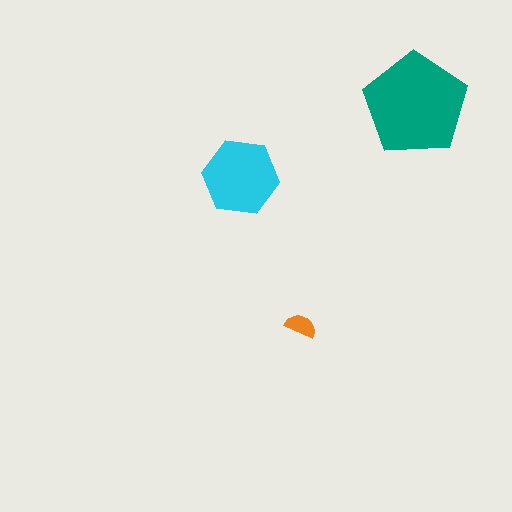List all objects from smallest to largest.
The orange semicircle, the cyan hexagon, the teal pentagon.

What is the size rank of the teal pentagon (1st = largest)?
1st.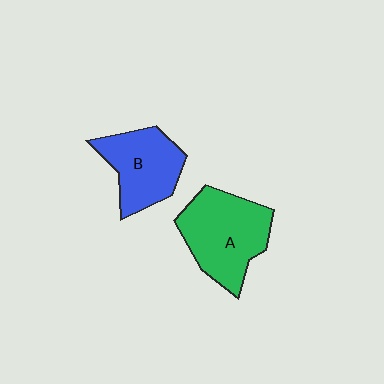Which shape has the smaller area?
Shape B (blue).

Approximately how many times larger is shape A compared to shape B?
Approximately 1.3 times.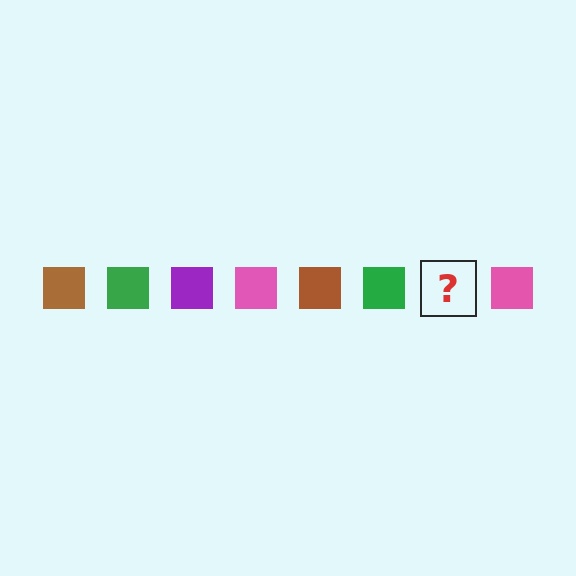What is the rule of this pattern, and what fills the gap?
The rule is that the pattern cycles through brown, green, purple, pink squares. The gap should be filled with a purple square.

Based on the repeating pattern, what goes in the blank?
The blank should be a purple square.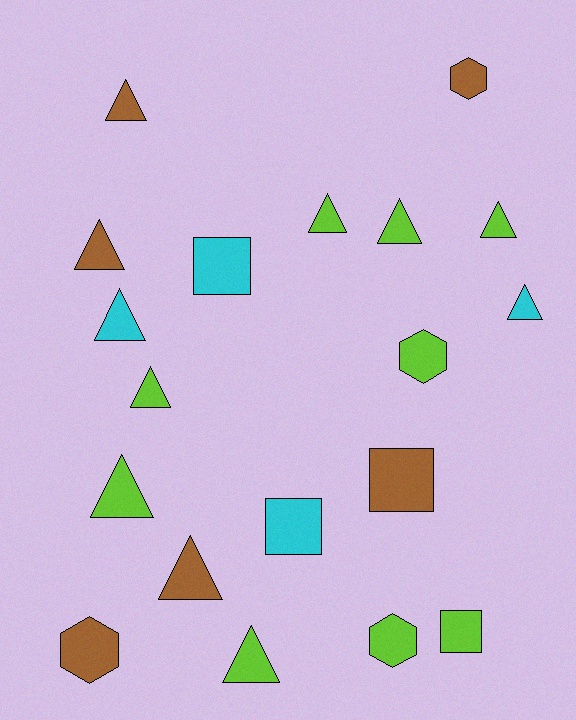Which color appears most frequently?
Lime, with 9 objects.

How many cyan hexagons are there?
There are no cyan hexagons.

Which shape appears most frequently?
Triangle, with 11 objects.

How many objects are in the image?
There are 19 objects.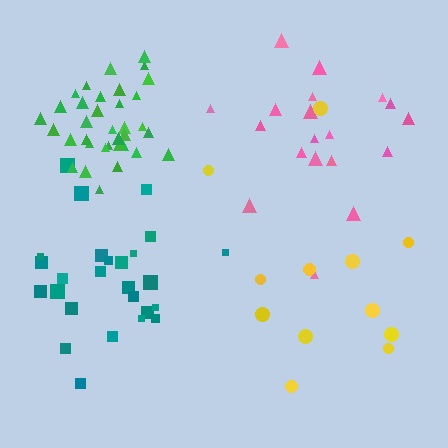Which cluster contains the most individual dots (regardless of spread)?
Green (35).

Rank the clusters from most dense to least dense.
green, teal, pink, yellow.